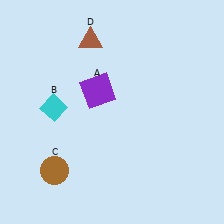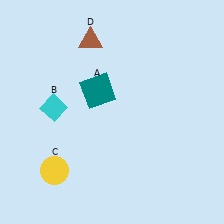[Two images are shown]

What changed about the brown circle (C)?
In Image 1, C is brown. In Image 2, it changed to yellow.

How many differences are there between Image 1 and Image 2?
There are 2 differences between the two images.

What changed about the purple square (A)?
In Image 1, A is purple. In Image 2, it changed to teal.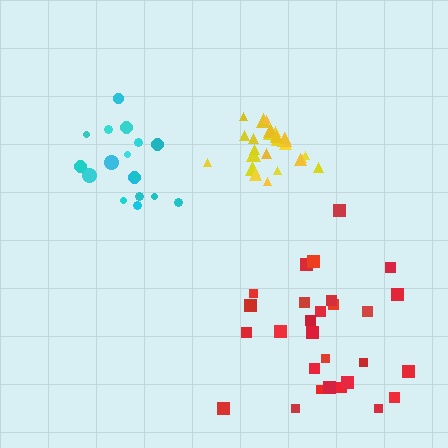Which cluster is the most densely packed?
Yellow.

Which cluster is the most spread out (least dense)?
Red.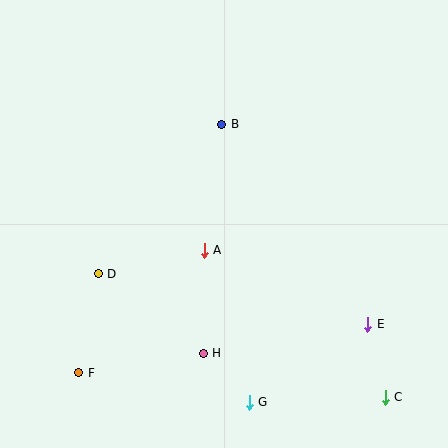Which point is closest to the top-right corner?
Point B is closest to the top-right corner.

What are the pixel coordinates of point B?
Point B is at (222, 124).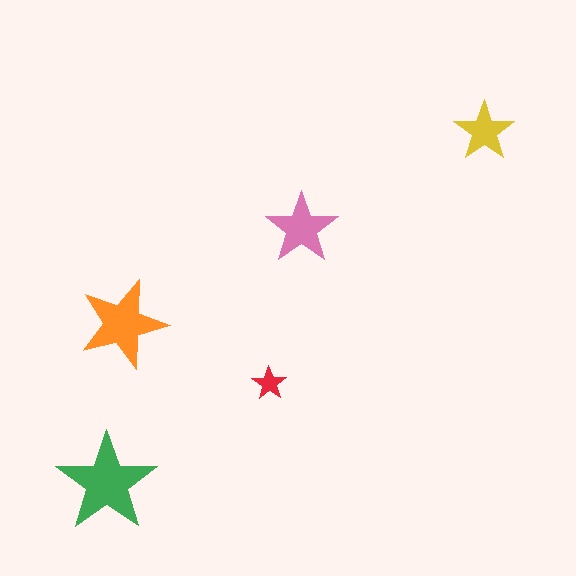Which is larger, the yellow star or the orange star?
The orange one.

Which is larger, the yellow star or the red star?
The yellow one.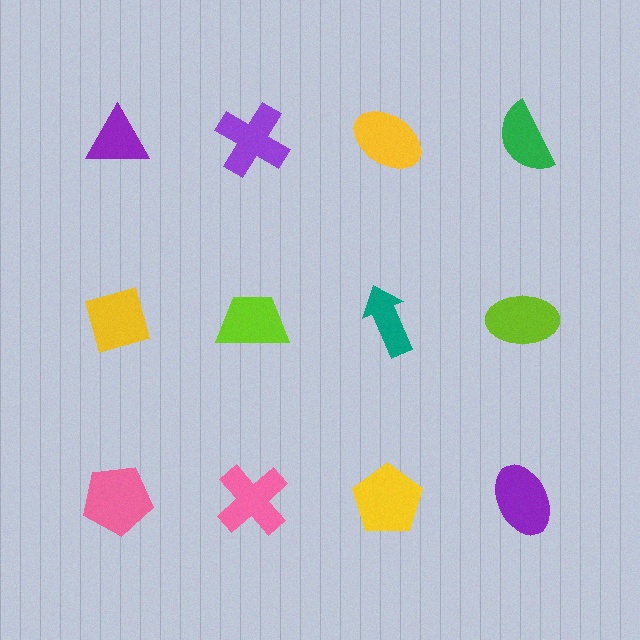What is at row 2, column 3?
A teal arrow.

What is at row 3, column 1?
A pink pentagon.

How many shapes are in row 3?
4 shapes.